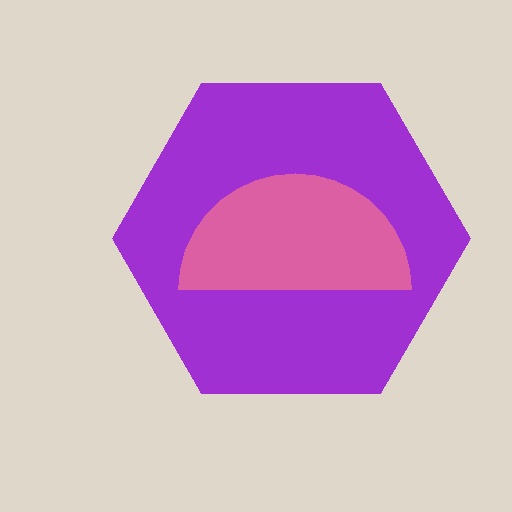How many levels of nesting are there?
2.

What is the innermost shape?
The pink semicircle.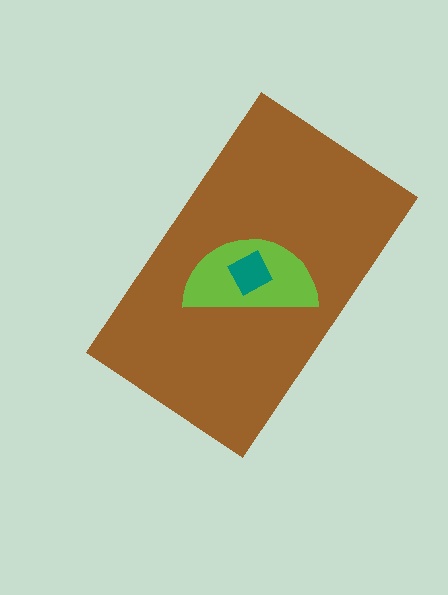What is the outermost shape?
The brown rectangle.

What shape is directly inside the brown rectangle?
The lime semicircle.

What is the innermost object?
The teal square.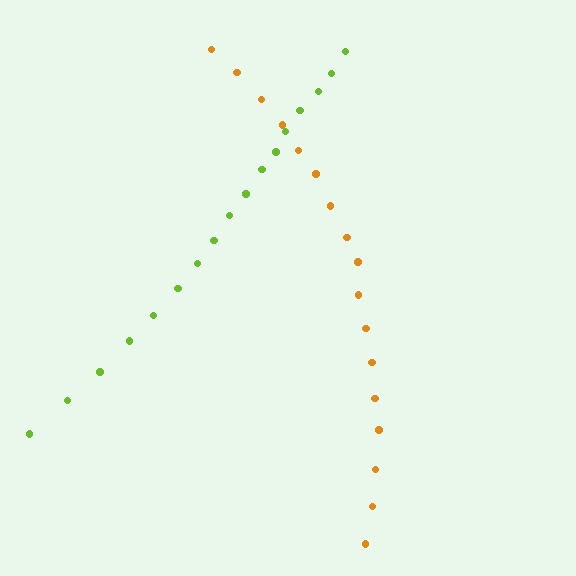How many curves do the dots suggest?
There are 2 distinct paths.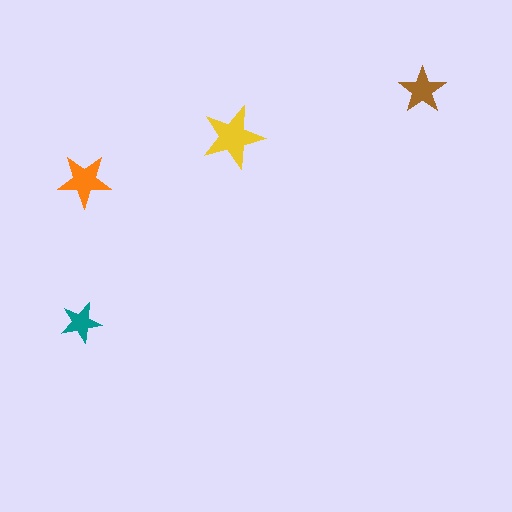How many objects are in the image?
There are 4 objects in the image.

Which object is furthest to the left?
The teal star is leftmost.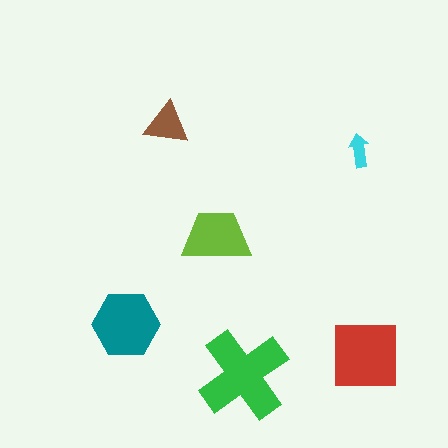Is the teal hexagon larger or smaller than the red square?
Smaller.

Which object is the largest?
The green cross.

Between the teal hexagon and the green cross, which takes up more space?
The green cross.